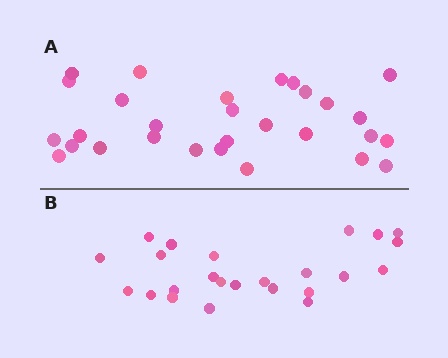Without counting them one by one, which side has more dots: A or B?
Region A (the top region) has more dots.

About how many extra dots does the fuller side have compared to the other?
Region A has about 5 more dots than region B.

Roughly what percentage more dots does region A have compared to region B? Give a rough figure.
About 20% more.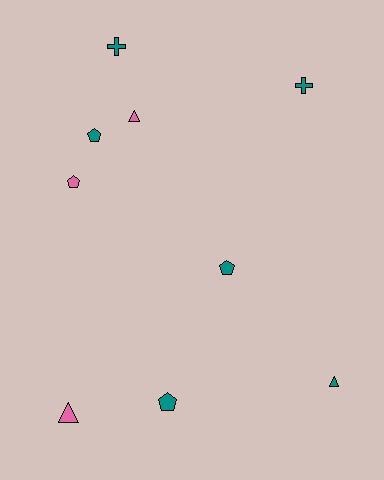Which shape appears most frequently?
Pentagon, with 4 objects.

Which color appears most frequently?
Teal, with 6 objects.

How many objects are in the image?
There are 9 objects.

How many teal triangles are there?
There is 1 teal triangle.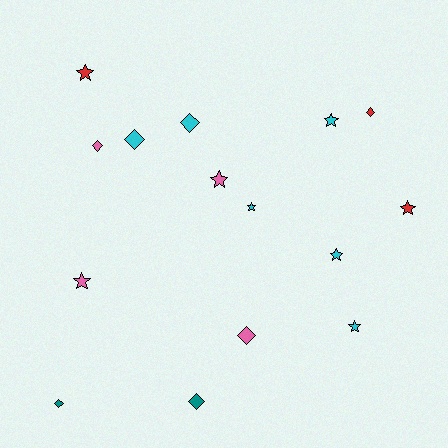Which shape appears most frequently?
Star, with 8 objects.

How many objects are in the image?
There are 15 objects.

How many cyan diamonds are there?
There are 2 cyan diamonds.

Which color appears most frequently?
Cyan, with 6 objects.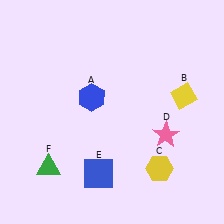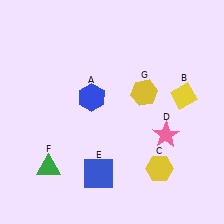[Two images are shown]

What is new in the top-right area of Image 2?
A yellow hexagon (G) was added in the top-right area of Image 2.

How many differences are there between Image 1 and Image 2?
There is 1 difference between the two images.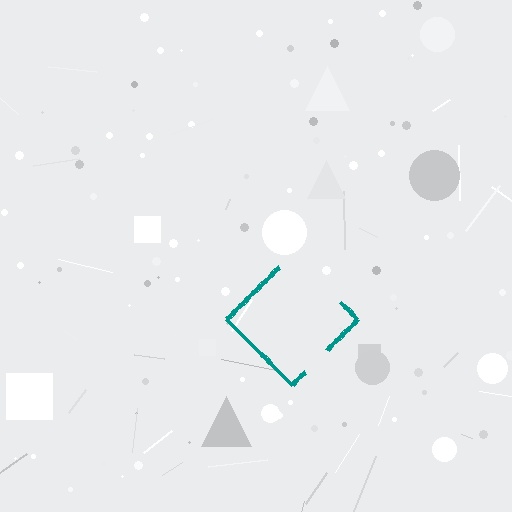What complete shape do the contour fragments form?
The contour fragments form a diamond.